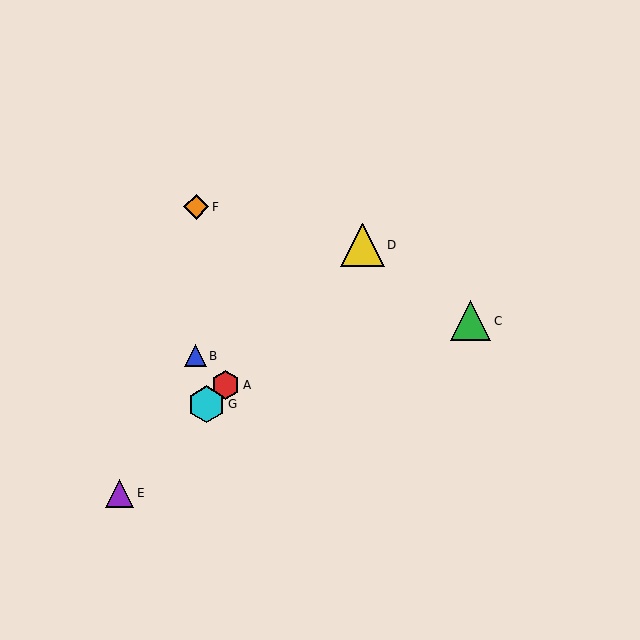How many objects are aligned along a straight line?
4 objects (A, D, E, G) are aligned along a straight line.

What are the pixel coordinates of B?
Object B is at (195, 356).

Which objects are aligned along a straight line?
Objects A, D, E, G are aligned along a straight line.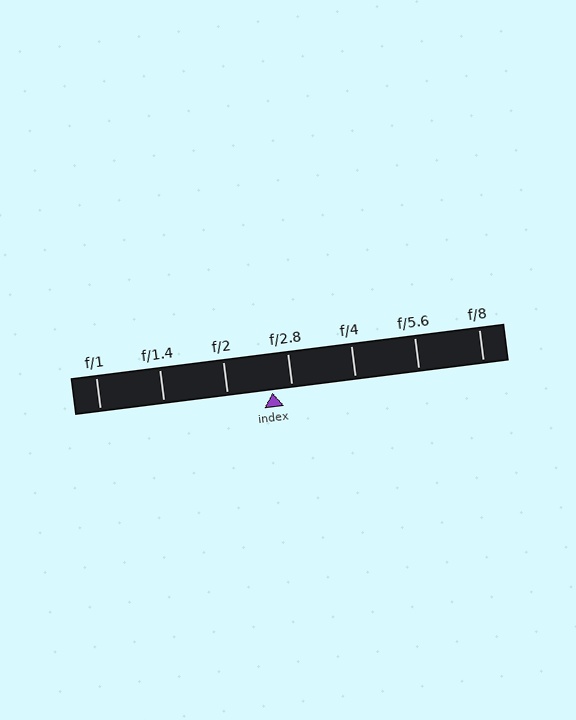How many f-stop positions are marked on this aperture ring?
There are 7 f-stop positions marked.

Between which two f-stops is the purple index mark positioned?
The index mark is between f/2 and f/2.8.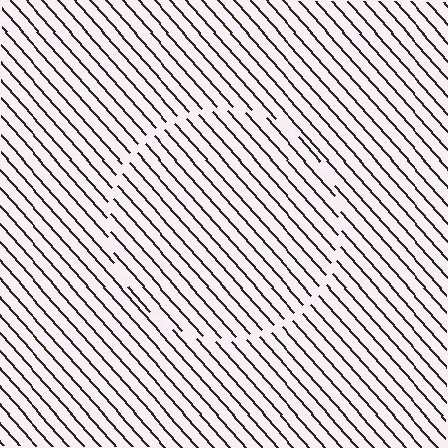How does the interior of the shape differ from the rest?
The interior of the shape contains the same grating, shifted by half a period — the contour is defined by the phase discontinuity where line-ends from the inner and outer gratings abut.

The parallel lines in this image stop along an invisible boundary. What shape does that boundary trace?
An illusory circle. The interior of the shape contains the same grating, shifted by half a period — the contour is defined by the phase discontinuity where line-ends from the inner and outer gratings abut.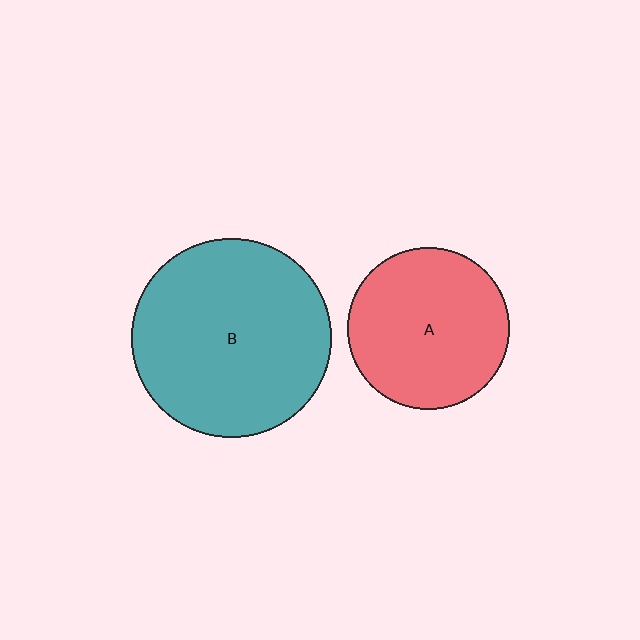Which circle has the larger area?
Circle B (teal).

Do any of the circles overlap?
No, none of the circles overlap.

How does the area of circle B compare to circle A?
Approximately 1.5 times.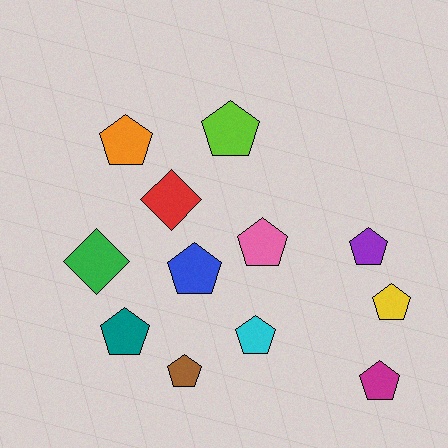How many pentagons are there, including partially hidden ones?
There are 10 pentagons.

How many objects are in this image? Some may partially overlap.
There are 12 objects.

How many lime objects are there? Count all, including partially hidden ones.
There is 1 lime object.